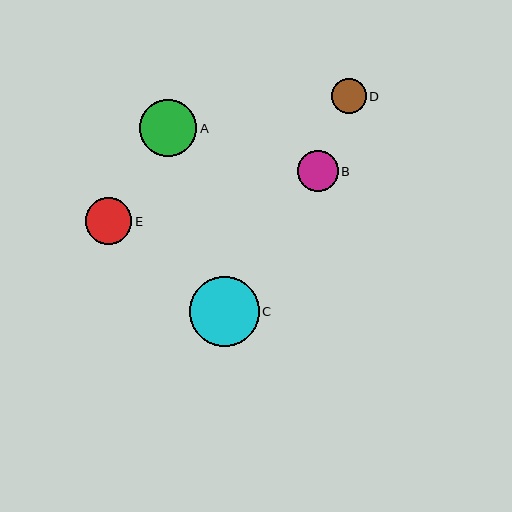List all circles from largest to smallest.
From largest to smallest: C, A, E, B, D.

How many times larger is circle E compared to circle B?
Circle E is approximately 1.1 times the size of circle B.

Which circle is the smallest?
Circle D is the smallest with a size of approximately 35 pixels.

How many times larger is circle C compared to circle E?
Circle C is approximately 1.5 times the size of circle E.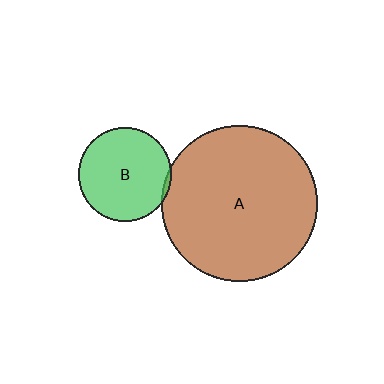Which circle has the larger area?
Circle A (brown).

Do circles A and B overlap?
Yes.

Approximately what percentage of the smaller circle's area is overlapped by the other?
Approximately 5%.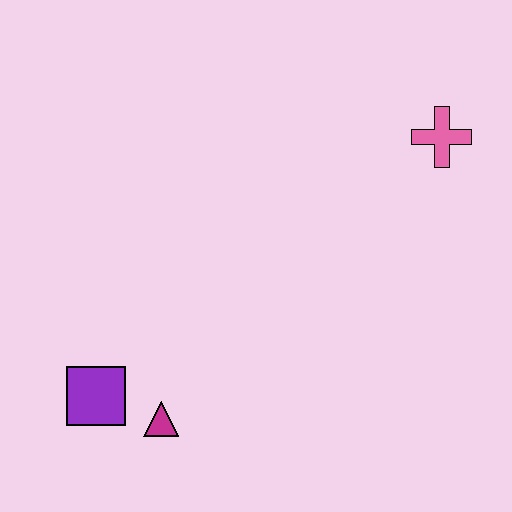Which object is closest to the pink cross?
The magenta triangle is closest to the pink cross.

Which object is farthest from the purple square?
The pink cross is farthest from the purple square.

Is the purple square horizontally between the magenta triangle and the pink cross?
No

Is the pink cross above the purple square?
Yes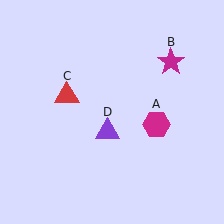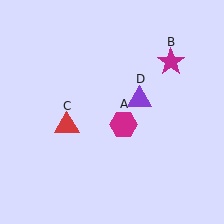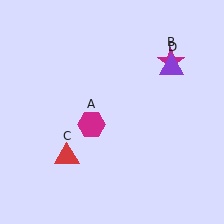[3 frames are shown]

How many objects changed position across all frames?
3 objects changed position: magenta hexagon (object A), red triangle (object C), purple triangle (object D).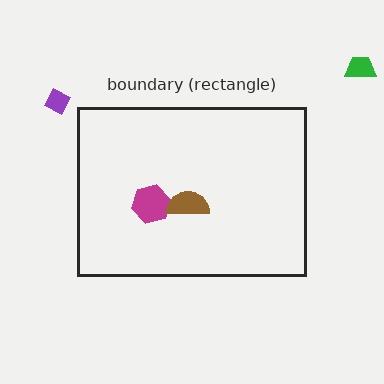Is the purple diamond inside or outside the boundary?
Outside.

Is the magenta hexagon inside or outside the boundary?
Inside.